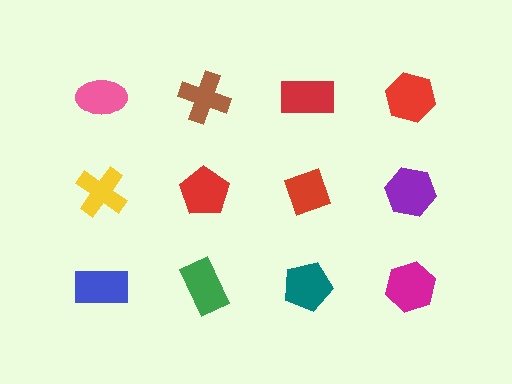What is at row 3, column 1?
A blue rectangle.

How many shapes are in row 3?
4 shapes.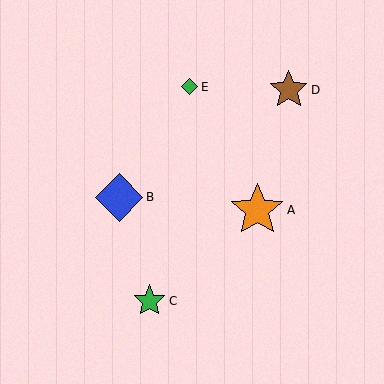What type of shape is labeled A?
Shape A is an orange star.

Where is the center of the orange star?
The center of the orange star is at (257, 210).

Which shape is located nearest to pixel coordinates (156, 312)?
The green star (labeled C) at (150, 301) is nearest to that location.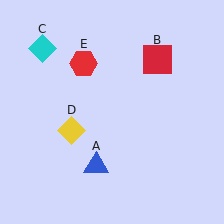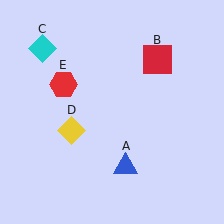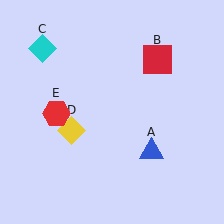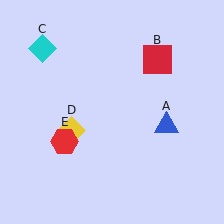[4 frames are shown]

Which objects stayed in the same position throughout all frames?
Red square (object B) and cyan diamond (object C) and yellow diamond (object D) remained stationary.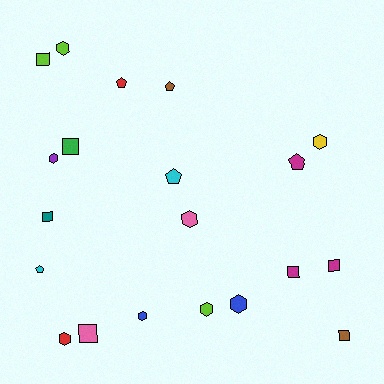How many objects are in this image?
There are 20 objects.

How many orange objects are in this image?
There are no orange objects.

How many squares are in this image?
There are 7 squares.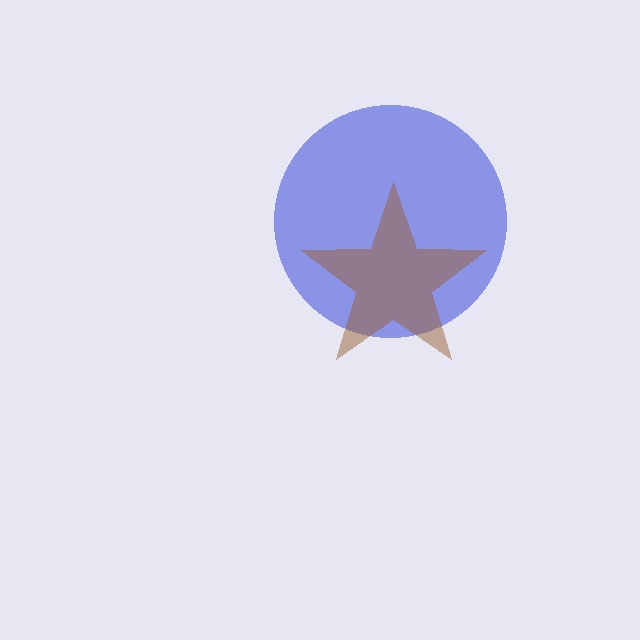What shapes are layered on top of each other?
The layered shapes are: a blue circle, a brown star.